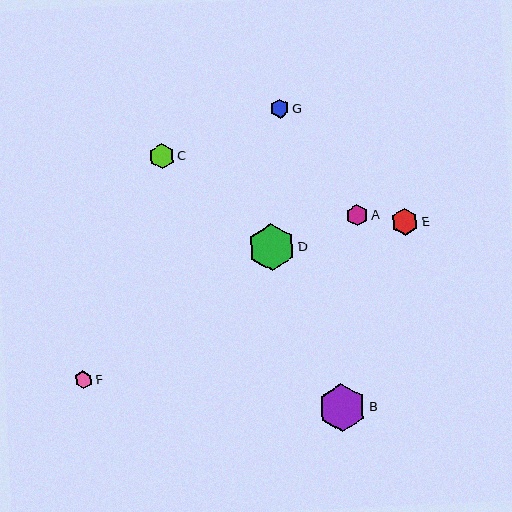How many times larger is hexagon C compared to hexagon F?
Hexagon C is approximately 1.4 times the size of hexagon F.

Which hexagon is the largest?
Hexagon B is the largest with a size of approximately 48 pixels.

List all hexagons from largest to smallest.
From largest to smallest: B, D, E, C, A, G, F.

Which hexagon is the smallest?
Hexagon F is the smallest with a size of approximately 18 pixels.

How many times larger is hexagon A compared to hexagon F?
Hexagon A is approximately 1.2 times the size of hexagon F.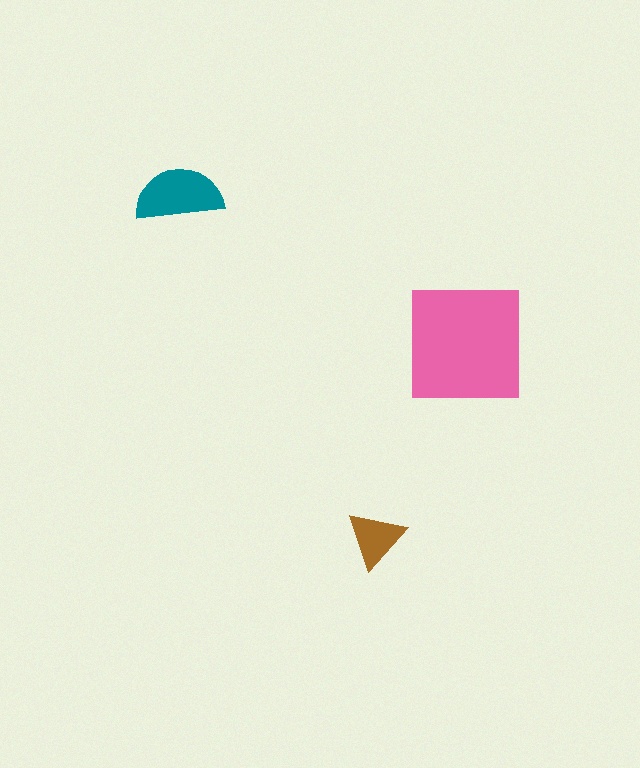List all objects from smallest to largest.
The brown triangle, the teal semicircle, the pink square.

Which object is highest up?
The teal semicircle is topmost.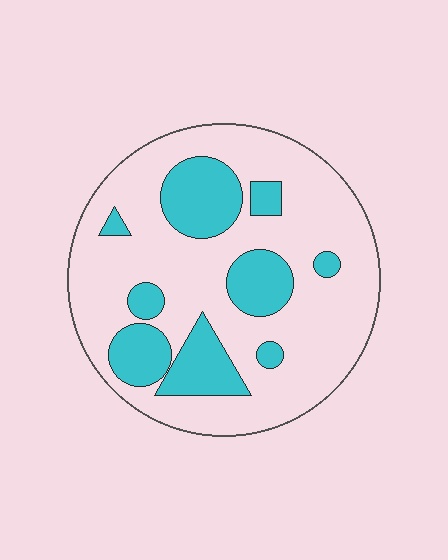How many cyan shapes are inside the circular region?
9.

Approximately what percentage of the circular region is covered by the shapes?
Approximately 25%.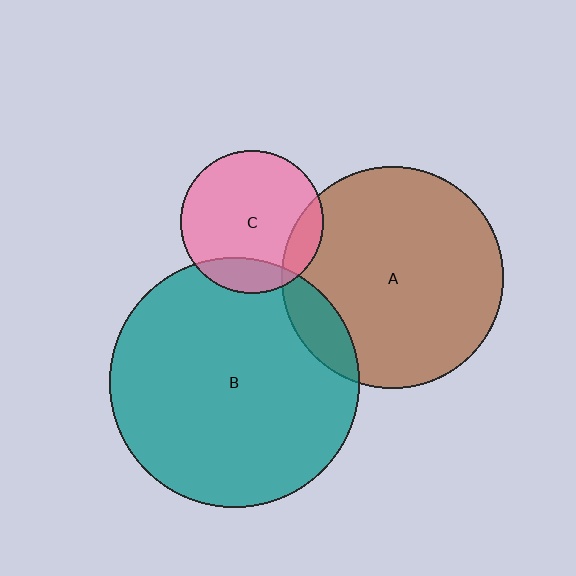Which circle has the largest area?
Circle B (teal).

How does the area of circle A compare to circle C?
Approximately 2.4 times.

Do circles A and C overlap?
Yes.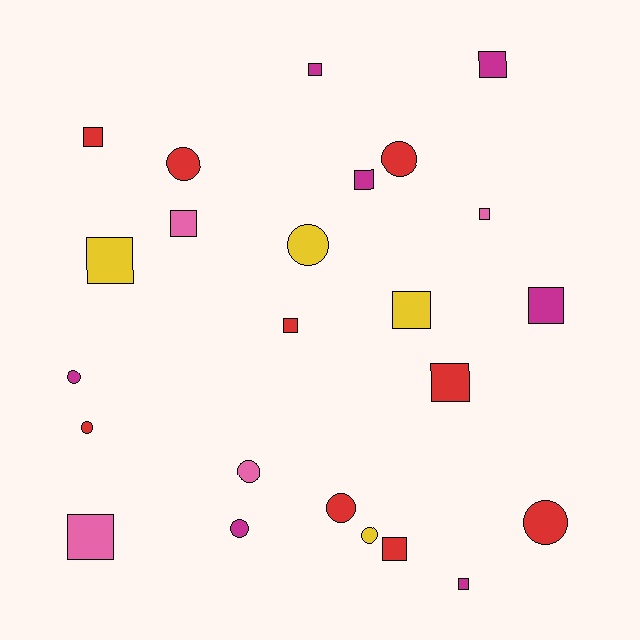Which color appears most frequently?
Red, with 9 objects.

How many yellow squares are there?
There are 2 yellow squares.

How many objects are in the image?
There are 24 objects.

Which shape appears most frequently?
Square, with 14 objects.